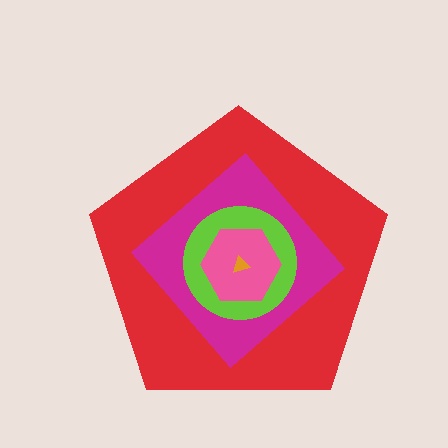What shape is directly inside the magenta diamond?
The lime circle.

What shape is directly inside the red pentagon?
The magenta diamond.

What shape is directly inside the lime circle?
The pink hexagon.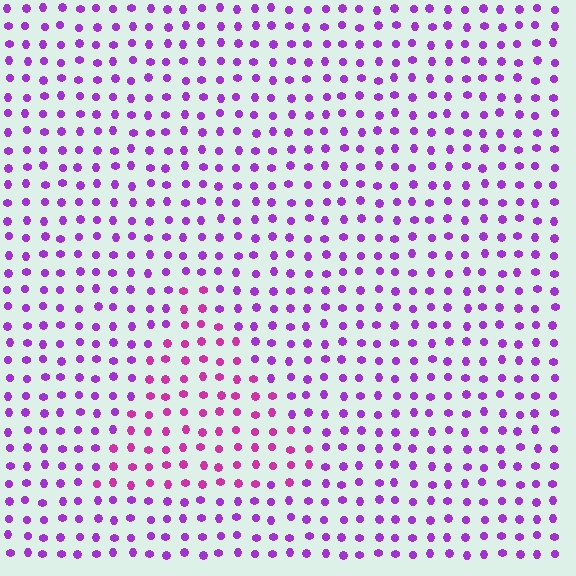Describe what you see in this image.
The image is filled with small purple elements in a uniform arrangement. A triangle-shaped region is visible where the elements are tinted to a slightly different hue, forming a subtle color boundary.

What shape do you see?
I see a triangle.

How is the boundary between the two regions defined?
The boundary is defined purely by a slight shift in hue (about 33 degrees). Spacing, size, and orientation are identical on both sides.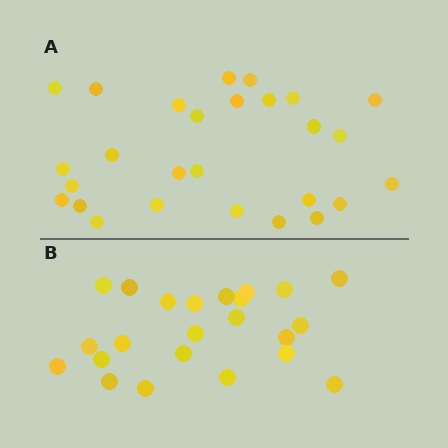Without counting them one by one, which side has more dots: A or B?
Region A (the top region) has more dots.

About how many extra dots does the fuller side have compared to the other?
Region A has about 4 more dots than region B.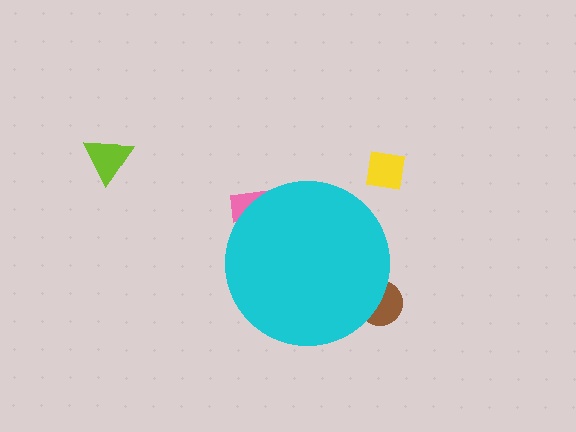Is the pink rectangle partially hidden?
Yes, the pink rectangle is partially hidden behind the cyan circle.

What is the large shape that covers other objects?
A cyan circle.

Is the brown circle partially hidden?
Yes, the brown circle is partially hidden behind the cyan circle.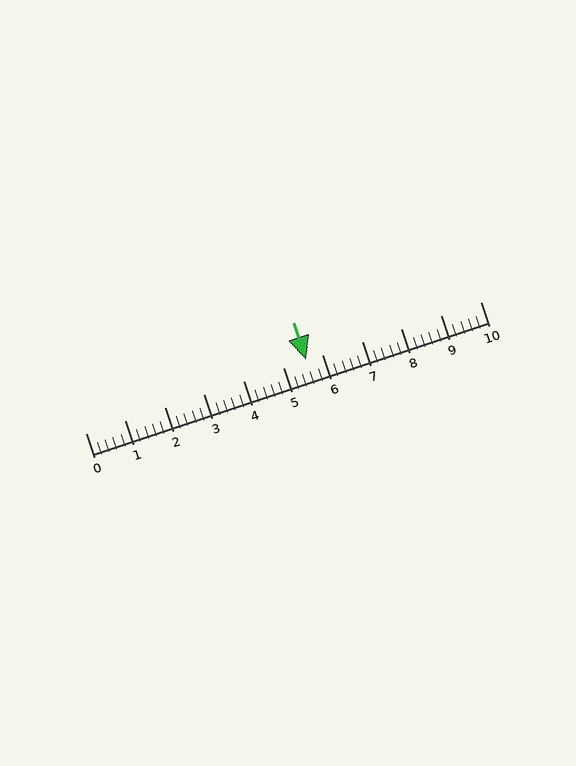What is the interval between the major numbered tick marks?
The major tick marks are spaced 1 units apart.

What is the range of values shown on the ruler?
The ruler shows values from 0 to 10.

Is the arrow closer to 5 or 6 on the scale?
The arrow is closer to 6.